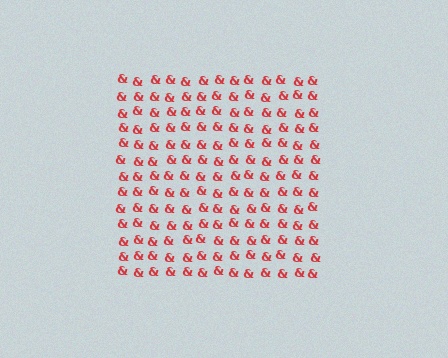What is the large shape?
The large shape is a square.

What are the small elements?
The small elements are ampersands.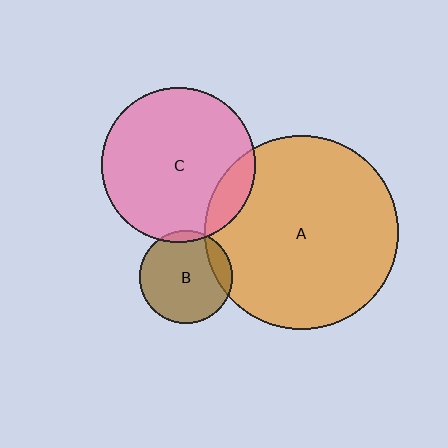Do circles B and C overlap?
Yes.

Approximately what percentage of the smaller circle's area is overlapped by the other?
Approximately 5%.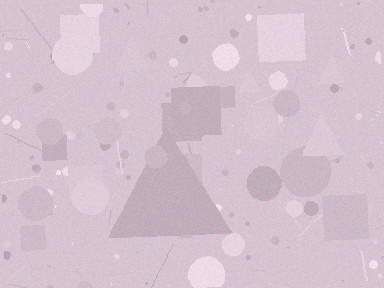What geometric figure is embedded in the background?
A triangle is embedded in the background.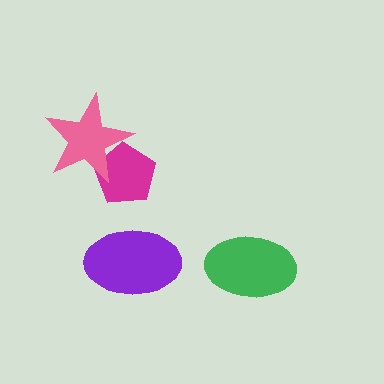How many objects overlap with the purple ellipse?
0 objects overlap with the purple ellipse.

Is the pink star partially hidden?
No, no other shape covers it.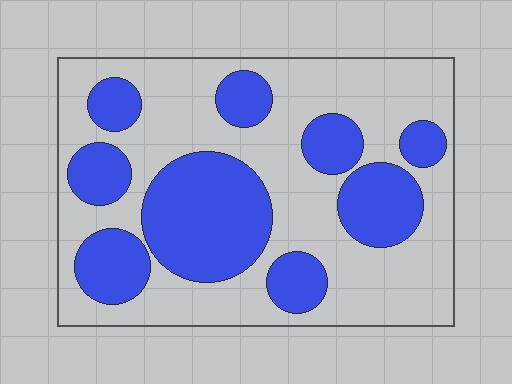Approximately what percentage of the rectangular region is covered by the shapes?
Approximately 40%.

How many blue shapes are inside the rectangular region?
9.